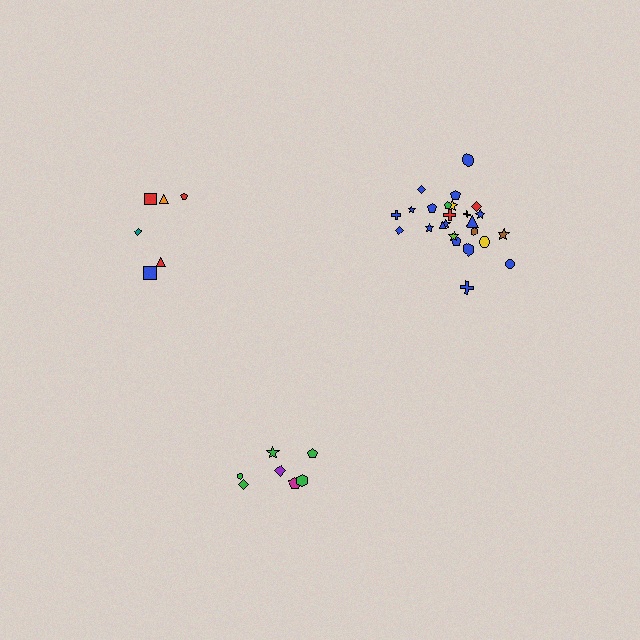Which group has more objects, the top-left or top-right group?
The top-right group.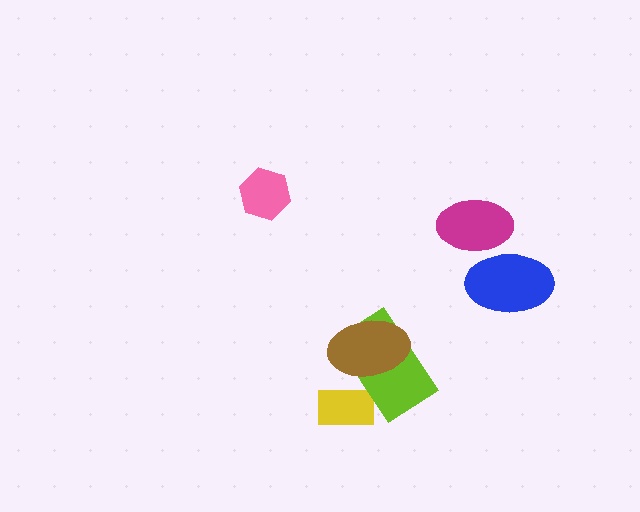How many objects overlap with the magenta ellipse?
1 object overlaps with the magenta ellipse.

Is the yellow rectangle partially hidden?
Yes, it is partially covered by another shape.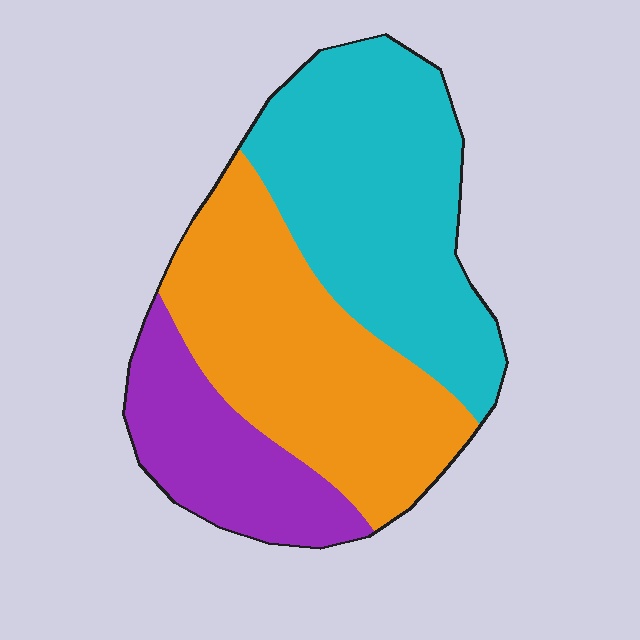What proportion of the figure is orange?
Orange covers around 40% of the figure.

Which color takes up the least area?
Purple, at roughly 20%.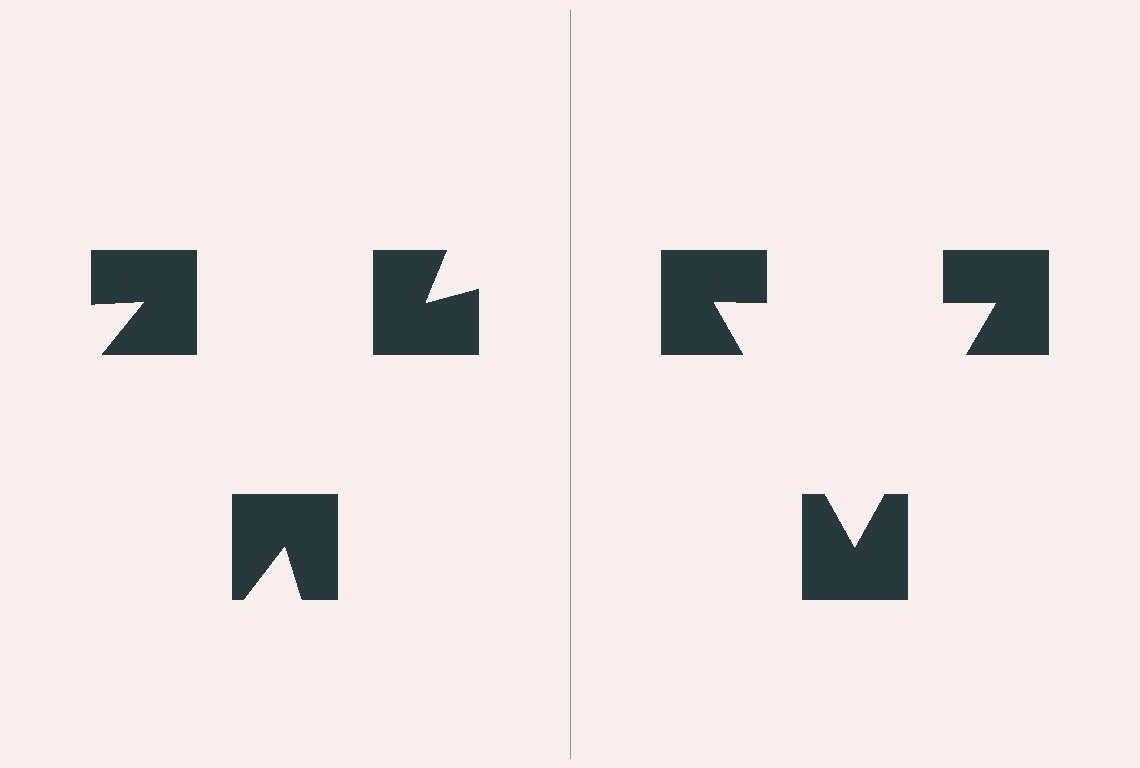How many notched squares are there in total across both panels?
6 — 3 on each side.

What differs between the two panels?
The notched squares are positioned identically on both sides; only the wedge orientations differ. On the right they align to a triangle; on the left they are misaligned.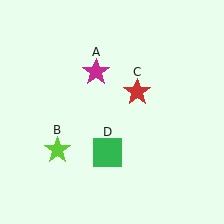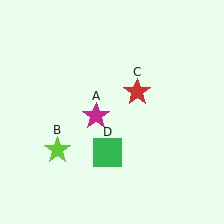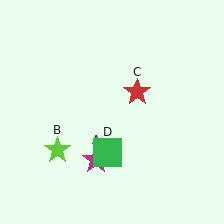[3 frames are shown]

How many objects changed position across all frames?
1 object changed position: magenta star (object A).